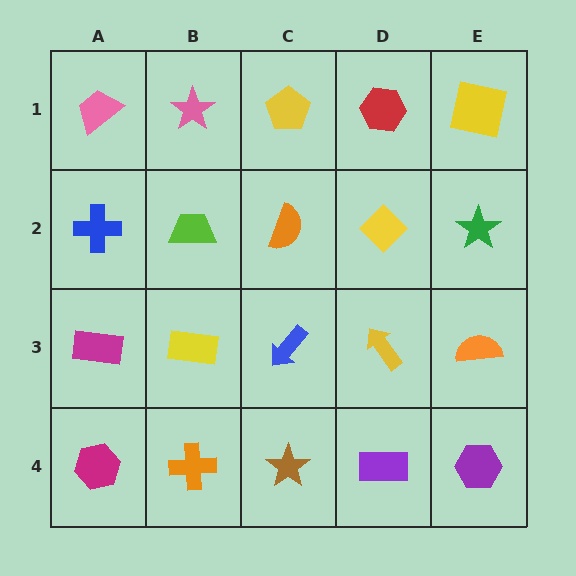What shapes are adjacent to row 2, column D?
A red hexagon (row 1, column D), a yellow arrow (row 3, column D), an orange semicircle (row 2, column C), a green star (row 2, column E).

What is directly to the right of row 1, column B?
A yellow pentagon.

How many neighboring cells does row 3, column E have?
3.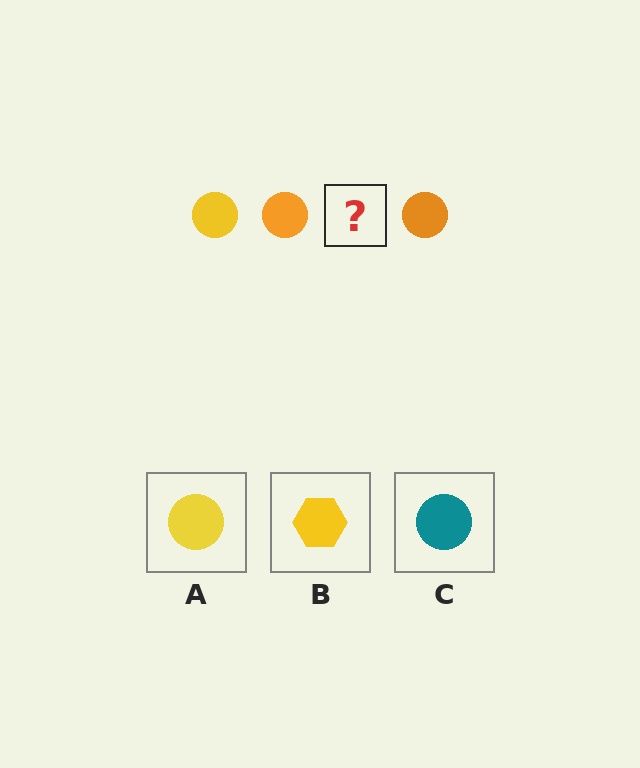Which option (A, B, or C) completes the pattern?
A.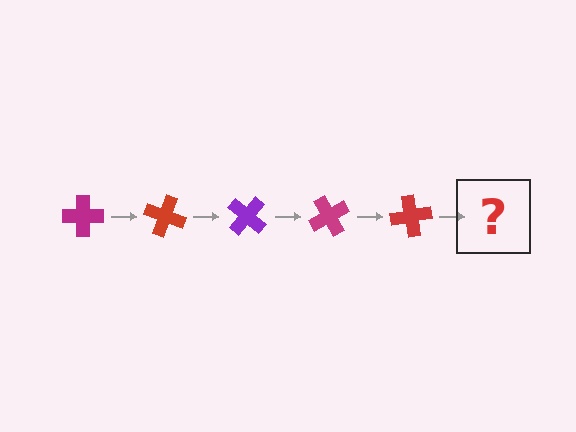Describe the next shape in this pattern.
It should be a purple cross, rotated 100 degrees from the start.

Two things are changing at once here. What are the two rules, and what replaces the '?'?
The two rules are that it rotates 20 degrees each step and the color cycles through magenta, red, and purple. The '?' should be a purple cross, rotated 100 degrees from the start.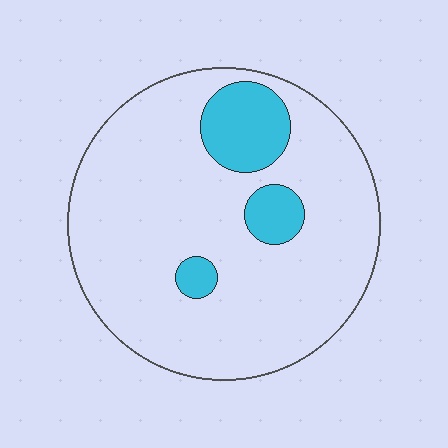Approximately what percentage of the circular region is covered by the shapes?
Approximately 15%.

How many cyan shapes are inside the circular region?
3.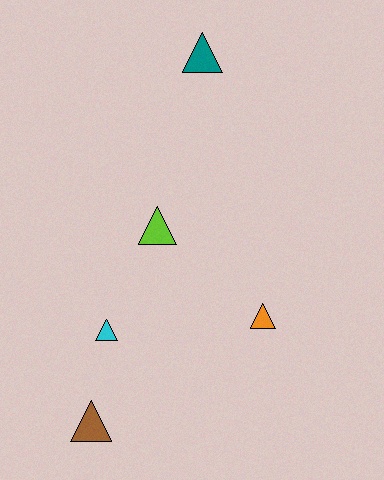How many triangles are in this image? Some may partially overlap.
There are 5 triangles.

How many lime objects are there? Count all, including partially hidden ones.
There is 1 lime object.